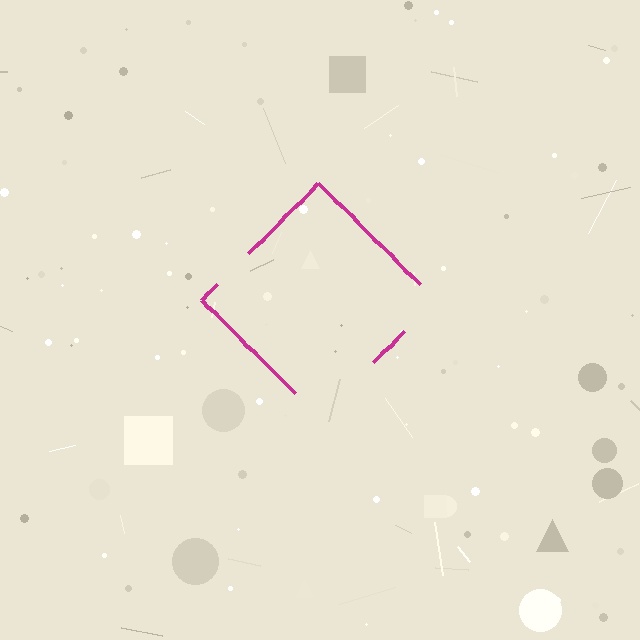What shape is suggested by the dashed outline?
The dashed outline suggests a diamond.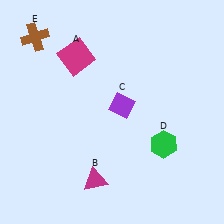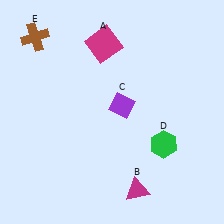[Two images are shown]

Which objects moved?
The objects that moved are: the magenta square (A), the magenta triangle (B).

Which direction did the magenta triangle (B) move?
The magenta triangle (B) moved right.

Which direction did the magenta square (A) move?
The magenta square (A) moved right.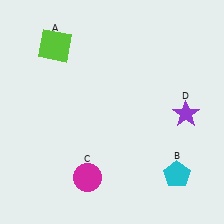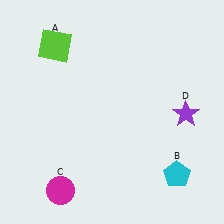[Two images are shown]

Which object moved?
The magenta circle (C) moved left.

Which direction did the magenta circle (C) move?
The magenta circle (C) moved left.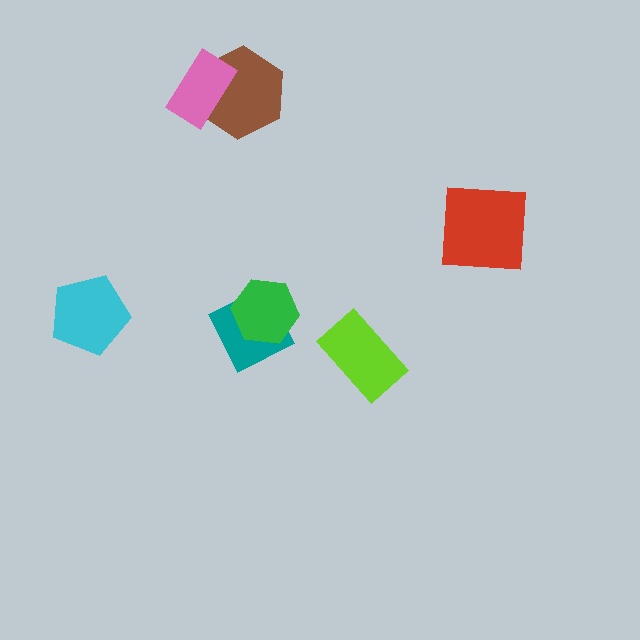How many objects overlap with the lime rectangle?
0 objects overlap with the lime rectangle.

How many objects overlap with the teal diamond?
1 object overlaps with the teal diamond.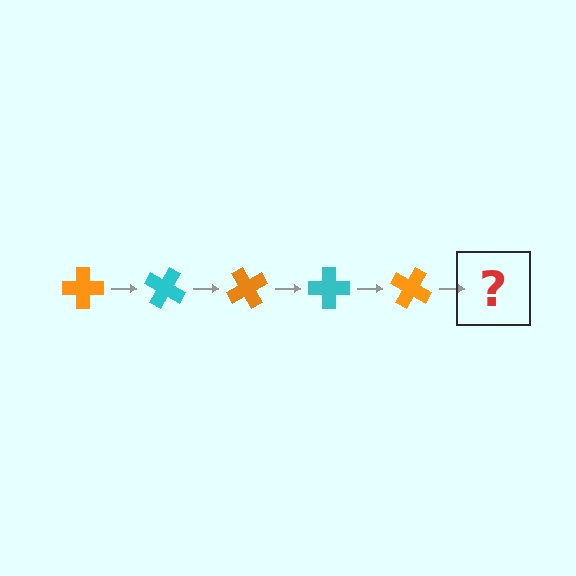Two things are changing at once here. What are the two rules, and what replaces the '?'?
The two rules are that it rotates 30 degrees each step and the color cycles through orange and cyan. The '?' should be a cyan cross, rotated 150 degrees from the start.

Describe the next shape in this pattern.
It should be a cyan cross, rotated 150 degrees from the start.